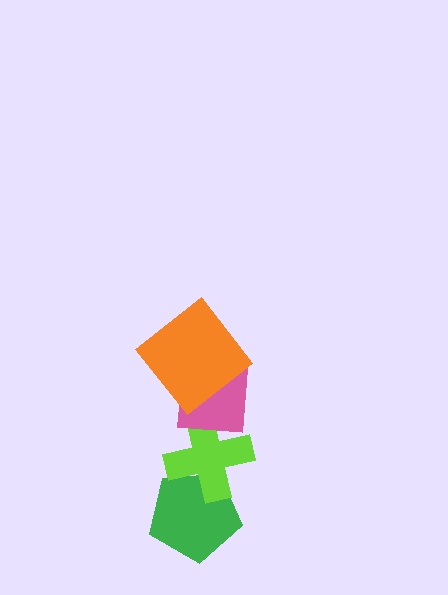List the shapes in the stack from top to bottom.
From top to bottom: the orange diamond, the pink square, the lime cross, the green pentagon.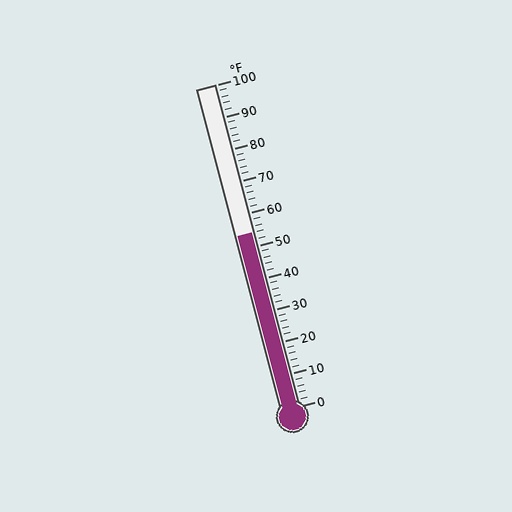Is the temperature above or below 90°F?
The temperature is below 90°F.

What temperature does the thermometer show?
The thermometer shows approximately 54°F.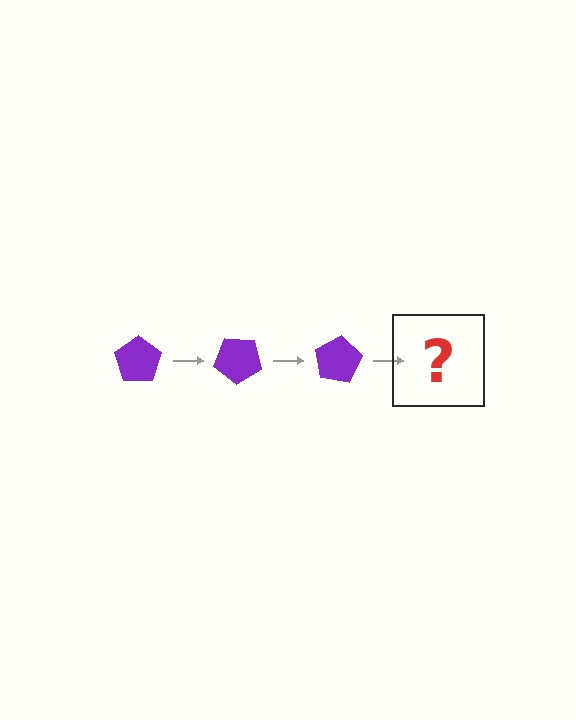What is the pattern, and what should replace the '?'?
The pattern is that the pentagon rotates 40 degrees each step. The '?' should be a purple pentagon rotated 120 degrees.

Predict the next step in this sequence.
The next step is a purple pentagon rotated 120 degrees.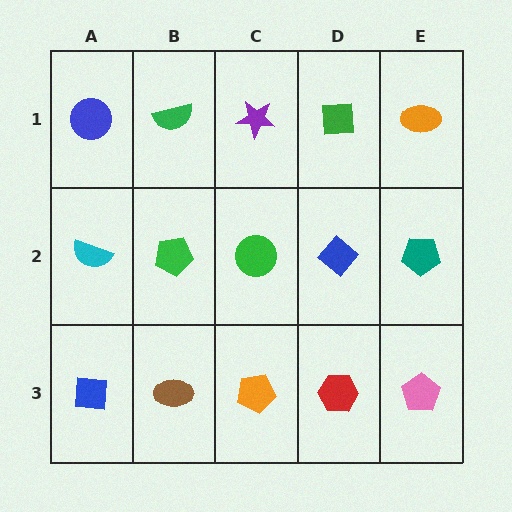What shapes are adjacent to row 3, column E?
A teal pentagon (row 2, column E), a red hexagon (row 3, column D).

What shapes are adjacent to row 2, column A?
A blue circle (row 1, column A), a blue square (row 3, column A), a green pentagon (row 2, column B).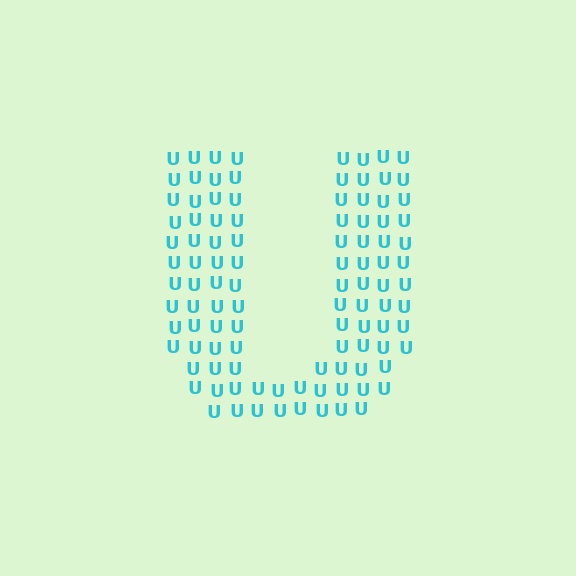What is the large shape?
The large shape is the letter U.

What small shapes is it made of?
It is made of small letter U's.